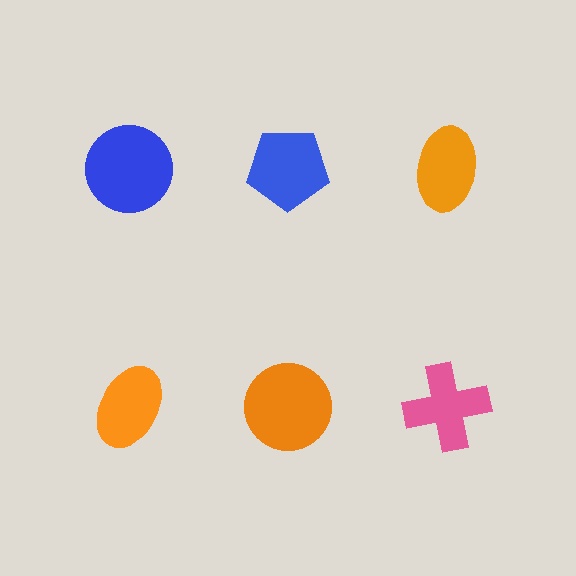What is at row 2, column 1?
An orange ellipse.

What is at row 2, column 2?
An orange circle.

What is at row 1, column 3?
An orange ellipse.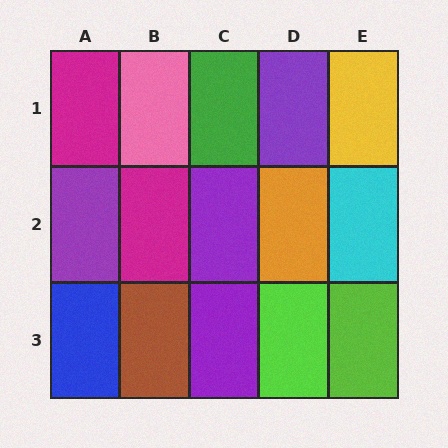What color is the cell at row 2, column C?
Purple.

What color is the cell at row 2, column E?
Cyan.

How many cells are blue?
1 cell is blue.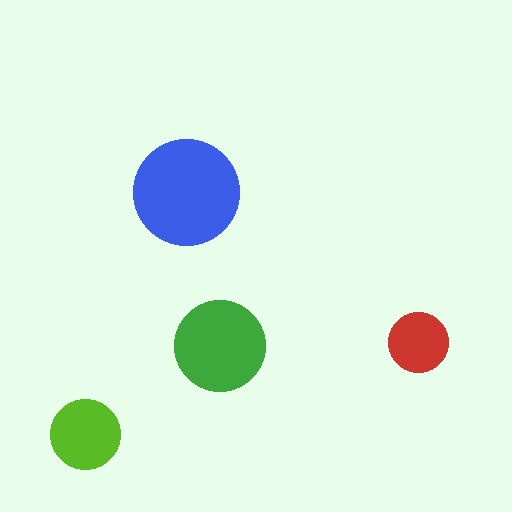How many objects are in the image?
There are 4 objects in the image.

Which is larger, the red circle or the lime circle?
The lime one.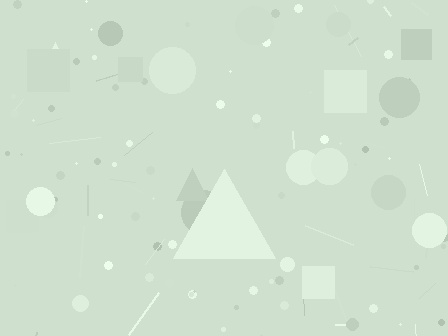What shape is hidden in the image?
A triangle is hidden in the image.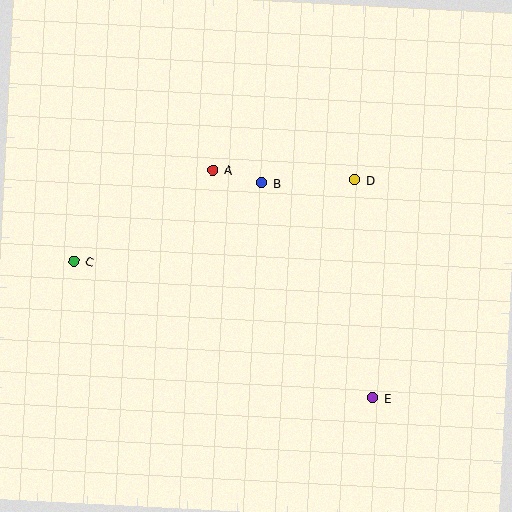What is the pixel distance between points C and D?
The distance between C and D is 292 pixels.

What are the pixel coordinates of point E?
Point E is at (372, 398).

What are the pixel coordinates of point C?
Point C is at (74, 261).